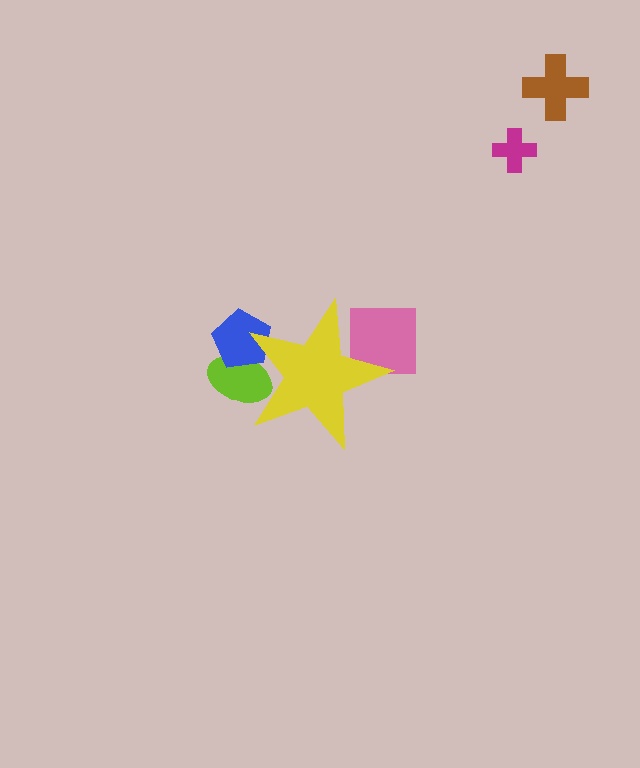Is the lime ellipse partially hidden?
Yes, the lime ellipse is partially hidden behind the yellow star.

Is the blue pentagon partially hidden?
Yes, the blue pentagon is partially hidden behind the yellow star.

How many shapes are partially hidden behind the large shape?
3 shapes are partially hidden.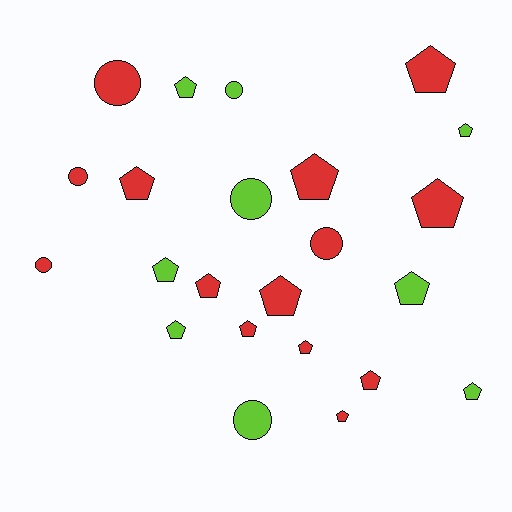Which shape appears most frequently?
Pentagon, with 16 objects.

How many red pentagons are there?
There are 10 red pentagons.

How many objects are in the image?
There are 23 objects.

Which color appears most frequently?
Red, with 14 objects.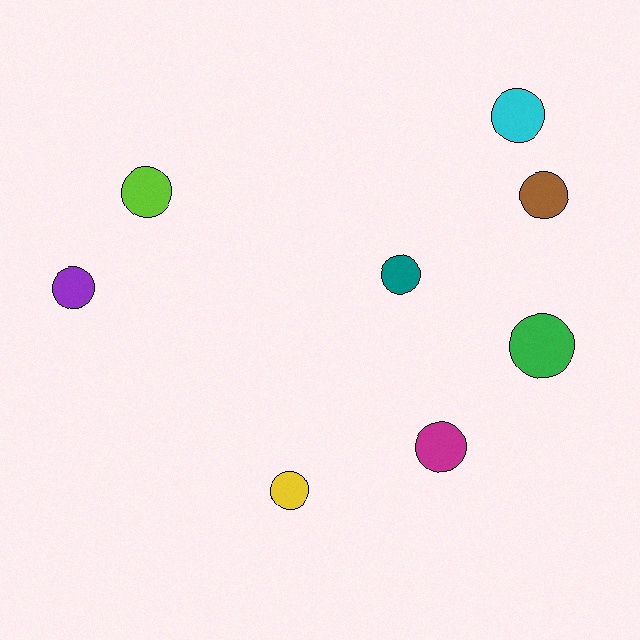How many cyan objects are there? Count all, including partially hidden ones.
There is 1 cyan object.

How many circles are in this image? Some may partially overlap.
There are 8 circles.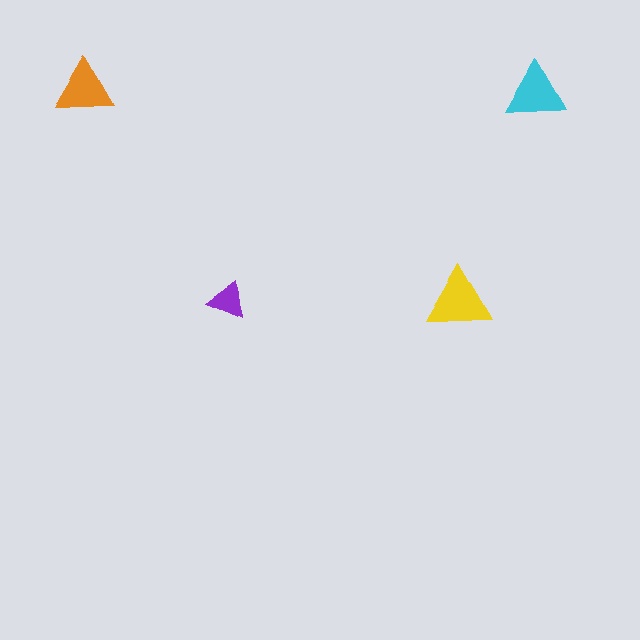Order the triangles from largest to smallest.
the yellow one, the cyan one, the orange one, the purple one.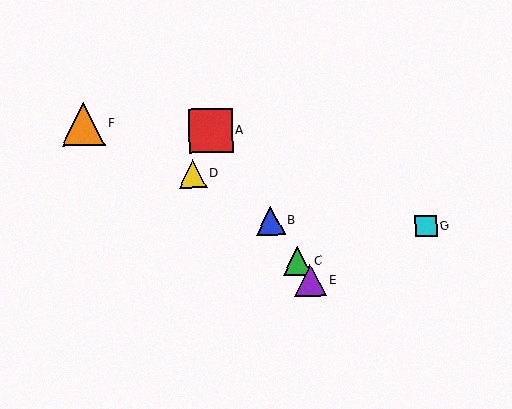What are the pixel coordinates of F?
Object F is at (83, 124).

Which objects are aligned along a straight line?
Objects A, B, C, E are aligned along a straight line.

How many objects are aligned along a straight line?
4 objects (A, B, C, E) are aligned along a straight line.